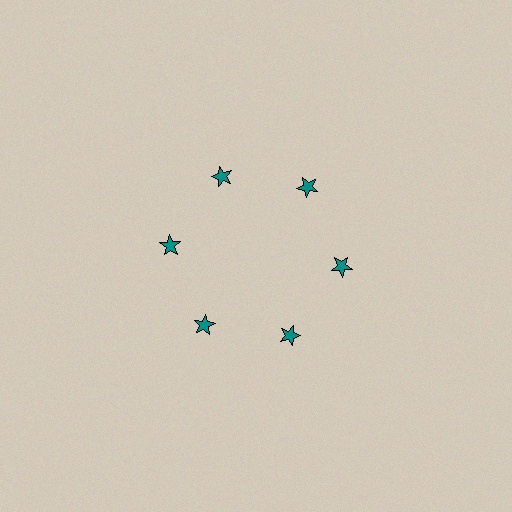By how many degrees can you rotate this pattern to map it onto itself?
The pattern maps onto itself every 60 degrees of rotation.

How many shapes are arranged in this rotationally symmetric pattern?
There are 6 shapes, arranged in 6 groups of 1.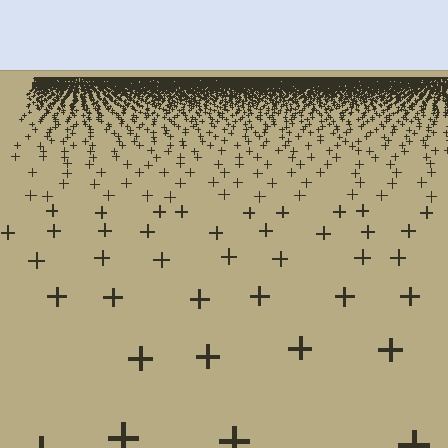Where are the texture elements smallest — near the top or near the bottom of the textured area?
Near the top.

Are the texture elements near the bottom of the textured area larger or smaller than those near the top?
Larger. Near the bottom, elements are closer to the viewer and appear at a bigger on-screen size.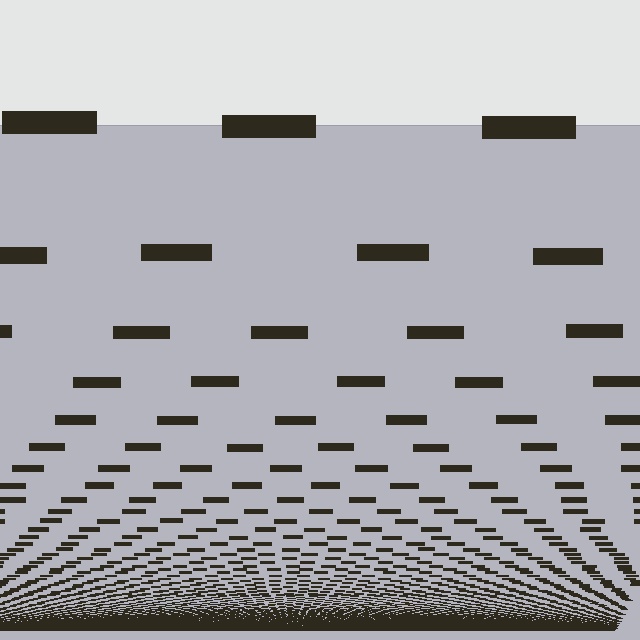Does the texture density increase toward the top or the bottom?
Density increases toward the bottom.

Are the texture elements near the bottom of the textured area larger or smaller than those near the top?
Smaller. The gradient is inverted — elements near the bottom are smaller and denser.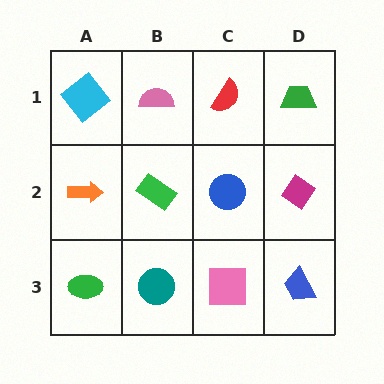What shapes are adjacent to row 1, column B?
A green rectangle (row 2, column B), a cyan diamond (row 1, column A), a red semicircle (row 1, column C).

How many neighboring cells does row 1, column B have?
3.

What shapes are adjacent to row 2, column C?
A red semicircle (row 1, column C), a pink square (row 3, column C), a green rectangle (row 2, column B), a magenta diamond (row 2, column D).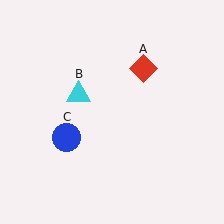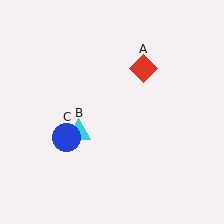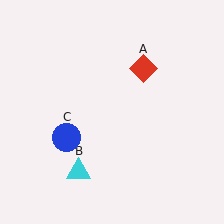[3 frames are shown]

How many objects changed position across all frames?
1 object changed position: cyan triangle (object B).